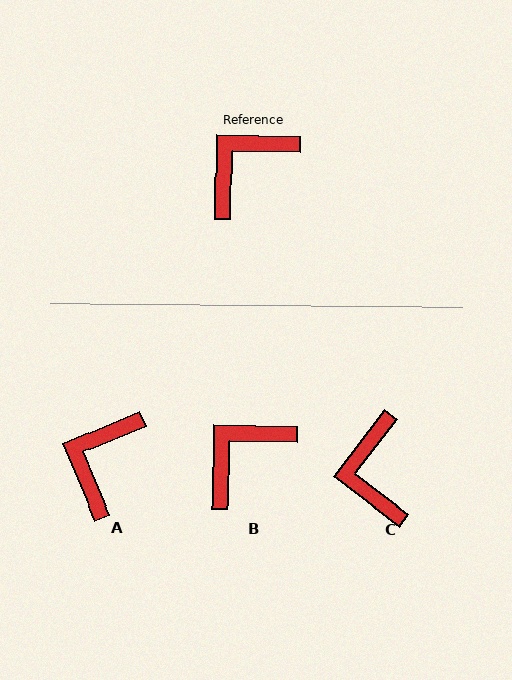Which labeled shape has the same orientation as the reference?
B.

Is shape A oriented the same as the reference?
No, it is off by about 24 degrees.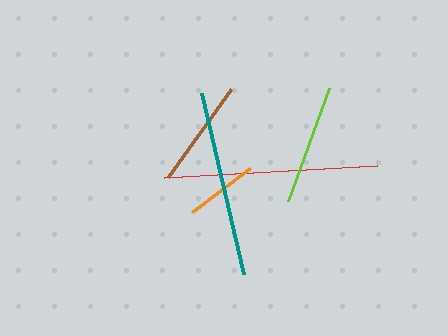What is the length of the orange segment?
The orange segment is approximately 73 pixels long.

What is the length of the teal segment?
The teal segment is approximately 186 pixels long.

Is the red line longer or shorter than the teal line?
The red line is longer than the teal line.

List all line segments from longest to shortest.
From longest to shortest: red, teal, lime, brown, orange.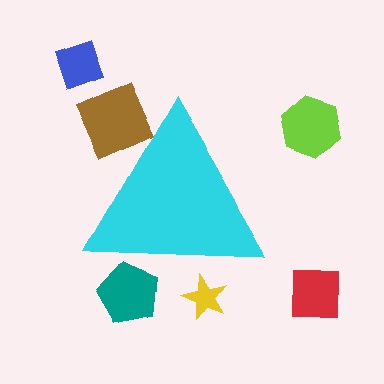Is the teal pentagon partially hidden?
Yes, the teal pentagon is partially hidden behind the cyan triangle.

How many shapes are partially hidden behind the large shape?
3 shapes are partially hidden.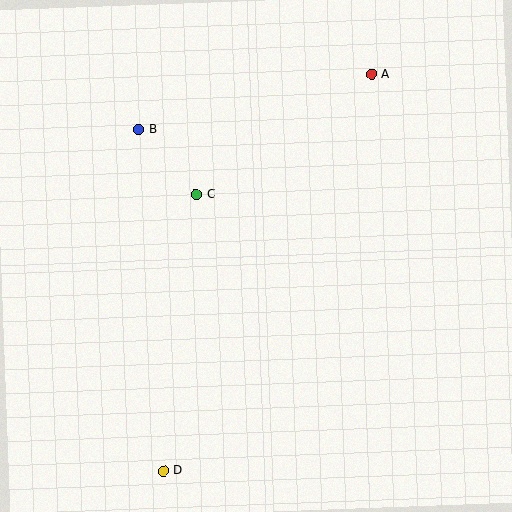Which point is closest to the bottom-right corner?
Point D is closest to the bottom-right corner.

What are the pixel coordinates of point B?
Point B is at (139, 129).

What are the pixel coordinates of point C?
Point C is at (196, 195).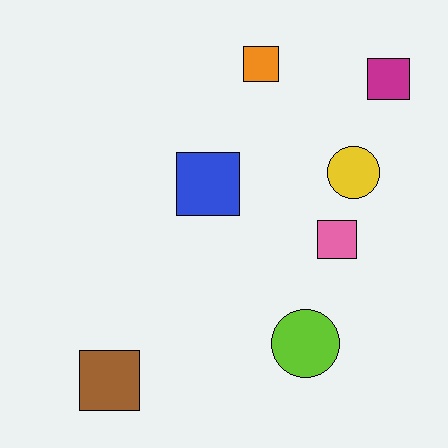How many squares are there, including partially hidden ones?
There are 5 squares.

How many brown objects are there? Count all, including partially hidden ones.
There is 1 brown object.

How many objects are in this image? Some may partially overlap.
There are 7 objects.